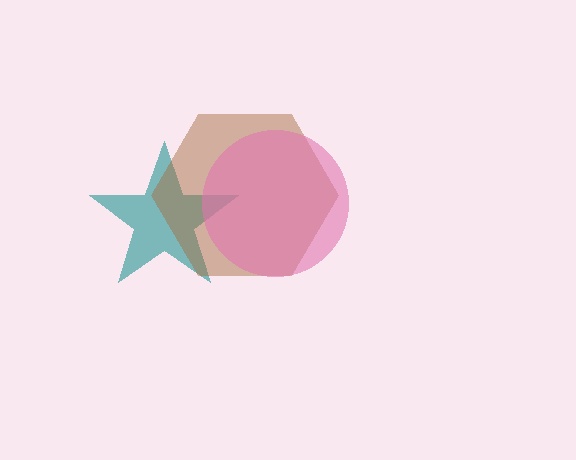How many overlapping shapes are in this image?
There are 3 overlapping shapes in the image.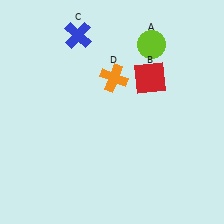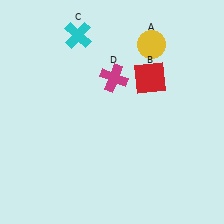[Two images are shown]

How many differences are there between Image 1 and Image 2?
There are 3 differences between the two images.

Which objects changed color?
A changed from lime to yellow. C changed from blue to cyan. D changed from orange to magenta.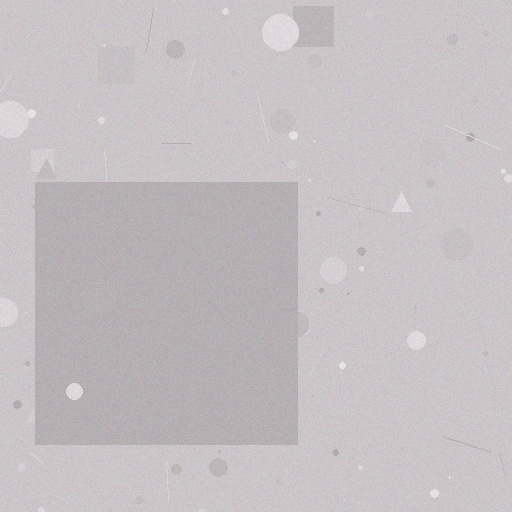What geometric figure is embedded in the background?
A square is embedded in the background.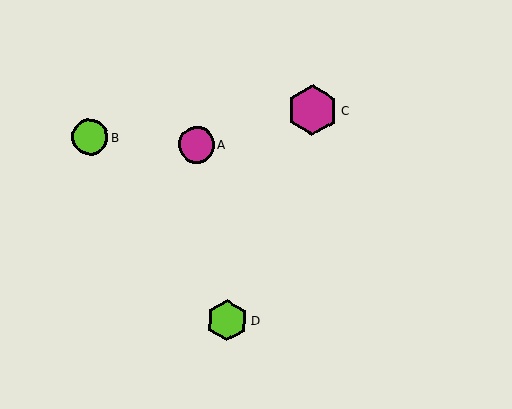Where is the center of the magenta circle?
The center of the magenta circle is at (196, 145).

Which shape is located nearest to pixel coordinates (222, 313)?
The lime hexagon (labeled D) at (227, 320) is nearest to that location.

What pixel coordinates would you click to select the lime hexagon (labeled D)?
Click at (227, 320) to select the lime hexagon D.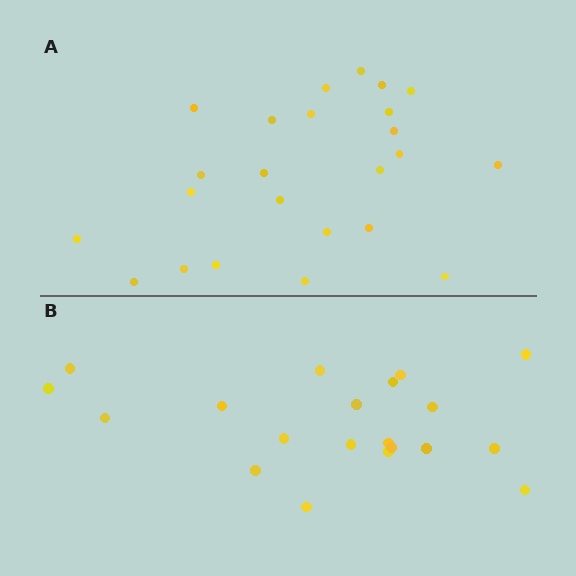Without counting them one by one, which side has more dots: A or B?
Region A (the top region) has more dots.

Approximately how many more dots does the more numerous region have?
Region A has about 4 more dots than region B.